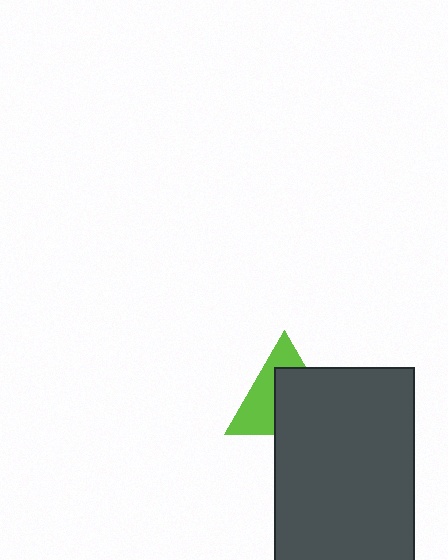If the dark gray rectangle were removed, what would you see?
You would see the complete lime triangle.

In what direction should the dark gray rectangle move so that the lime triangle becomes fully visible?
The dark gray rectangle should move toward the lower-right. That is the shortest direction to clear the overlap and leave the lime triangle fully visible.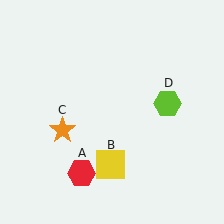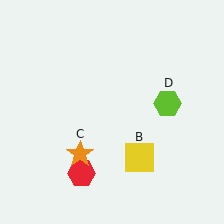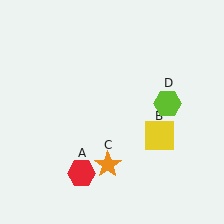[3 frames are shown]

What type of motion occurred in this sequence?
The yellow square (object B), orange star (object C) rotated counterclockwise around the center of the scene.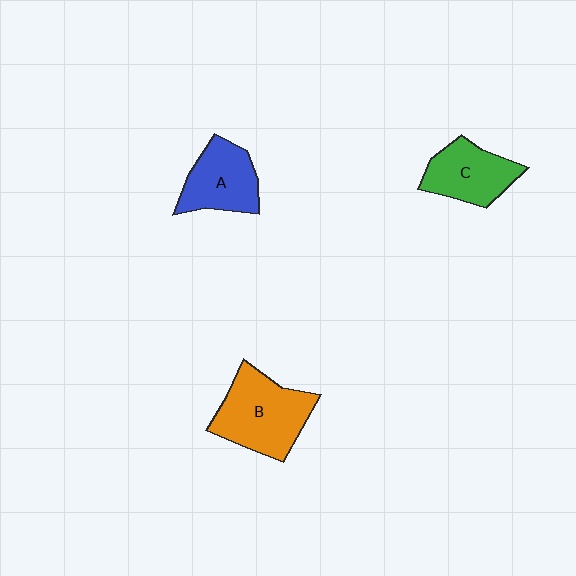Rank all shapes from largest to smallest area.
From largest to smallest: B (orange), A (blue), C (green).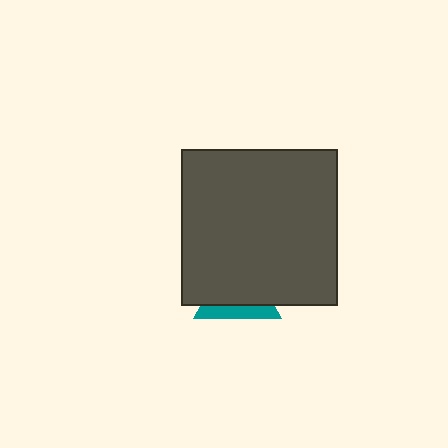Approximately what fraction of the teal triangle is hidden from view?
Roughly 68% of the teal triangle is hidden behind the dark gray square.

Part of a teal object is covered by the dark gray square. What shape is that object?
It is a triangle.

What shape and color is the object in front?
The object in front is a dark gray square.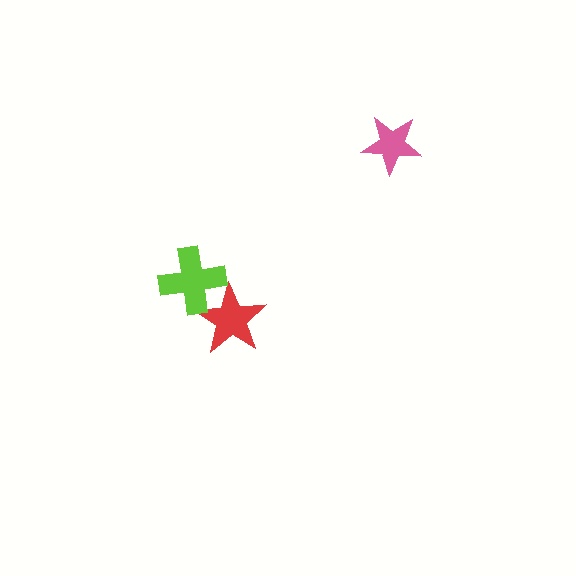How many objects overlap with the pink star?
0 objects overlap with the pink star.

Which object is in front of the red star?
The lime cross is in front of the red star.